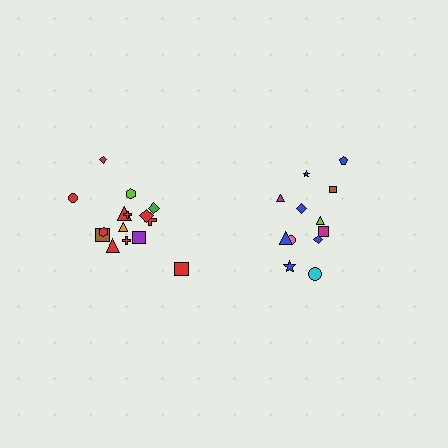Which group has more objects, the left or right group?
The left group.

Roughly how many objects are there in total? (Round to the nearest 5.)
Roughly 25 objects in total.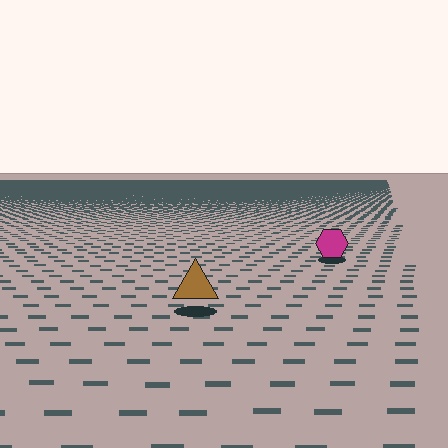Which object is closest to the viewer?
The brown triangle is closest. The texture marks near it are larger and more spread out.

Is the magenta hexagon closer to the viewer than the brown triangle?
No. The brown triangle is closer — you can tell from the texture gradient: the ground texture is coarser near it.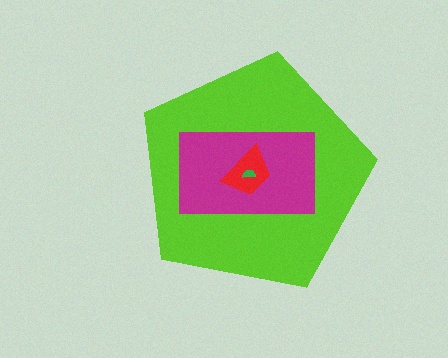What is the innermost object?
The green semicircle.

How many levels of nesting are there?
4.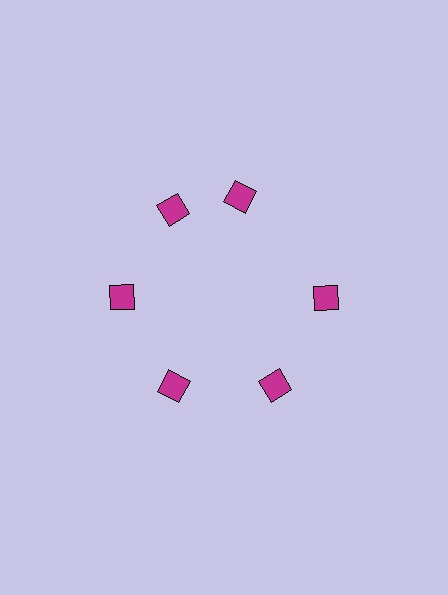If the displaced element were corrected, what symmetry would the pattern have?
It would have 6-fold rotational symmetry — the pattern would map onto itself every 60 degrees.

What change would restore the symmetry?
The symmetry would be restored by rotating it back into even spacing with its neighbors so that all 6 diamonds sit at equal angles and equal distance from the center.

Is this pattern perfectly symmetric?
No. The 6 magenta diamonds are arranged in a ring, but one element near the 1 o'clock position is rotated out of alignment along the ring, breaking the 6-fold rotational symmetry.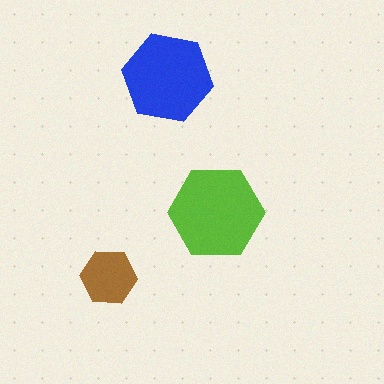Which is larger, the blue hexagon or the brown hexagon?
The blue one.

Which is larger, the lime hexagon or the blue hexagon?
The lime one.